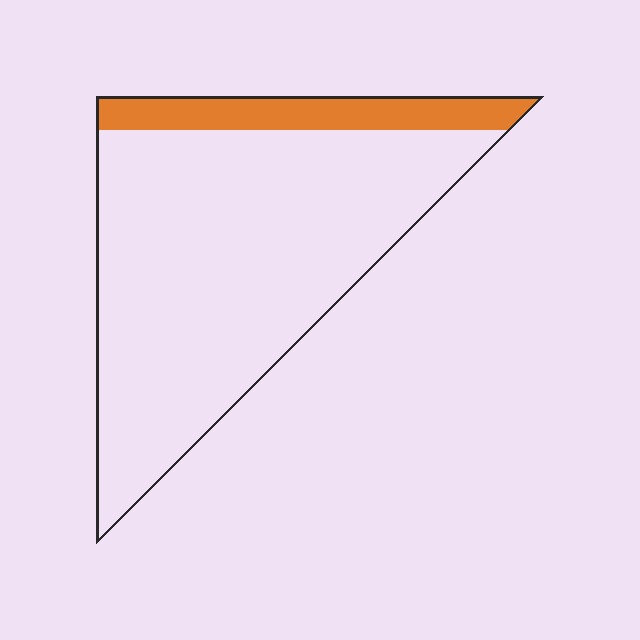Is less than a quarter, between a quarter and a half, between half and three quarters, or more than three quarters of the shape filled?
Less than a quarter.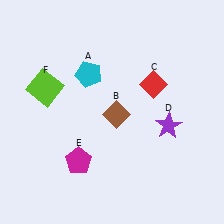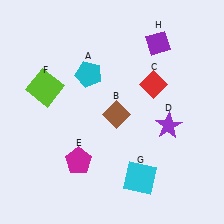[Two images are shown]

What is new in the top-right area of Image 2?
A purple diamond (H) was added in the top-right area of Image 2.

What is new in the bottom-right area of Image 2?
A cyan square (G) was added in the bottom-right area of Image 2.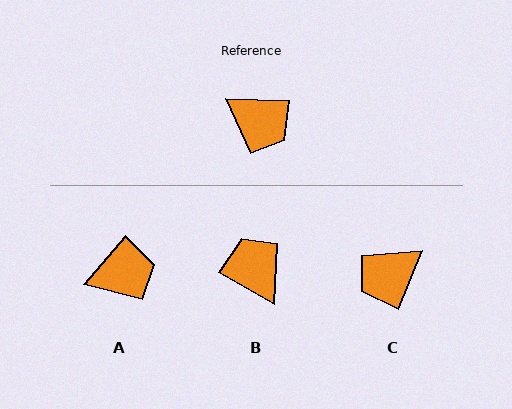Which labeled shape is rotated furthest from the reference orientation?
B, about 153 degrees away.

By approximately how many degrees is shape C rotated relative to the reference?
Approximately 110 degrees clockwise.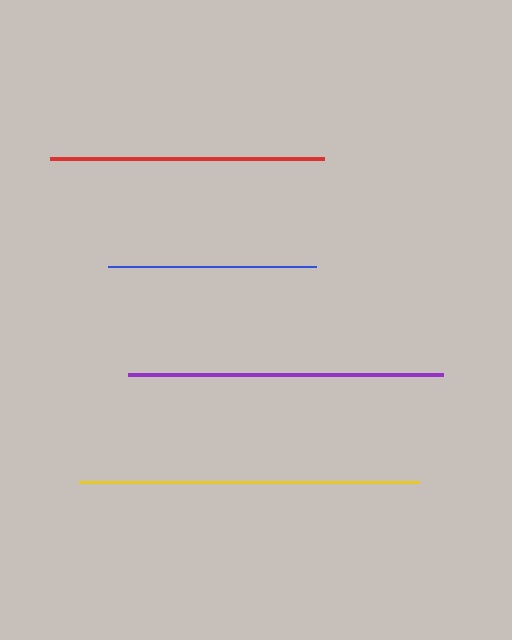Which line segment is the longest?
The yellow line is the longest at approximately 340 pixels.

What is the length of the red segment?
The red segment is approximately 275 pixels long.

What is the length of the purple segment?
The purple segment is approximately 315 pixels long.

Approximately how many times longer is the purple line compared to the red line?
The purple line is approximately 1.1 times the length of the red line.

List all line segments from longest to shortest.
From longest to shortest: yellow, purple, red, blue.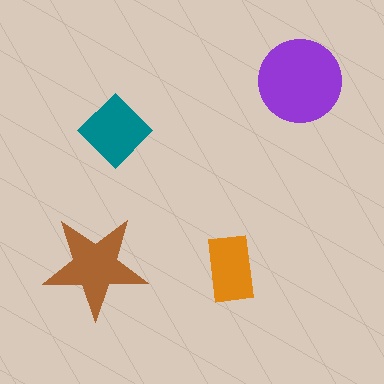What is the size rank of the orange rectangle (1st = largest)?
4th.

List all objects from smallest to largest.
The orange rectangle, the teal diamond, the brown star, the purple circle.